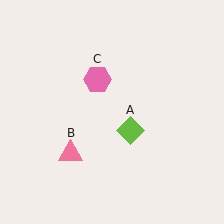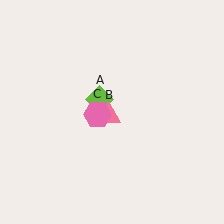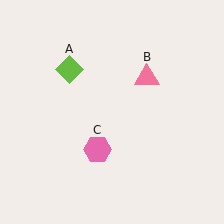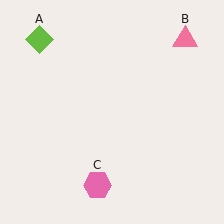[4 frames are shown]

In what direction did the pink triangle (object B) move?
The pink triangle (object B) moved up and to the right.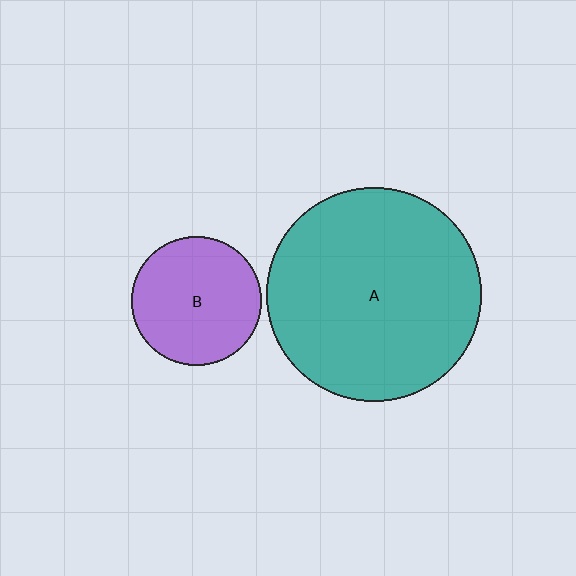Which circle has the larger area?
Circle A (teal).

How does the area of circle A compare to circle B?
Approximately 2.7 times.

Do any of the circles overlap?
No, none of the circles overlap.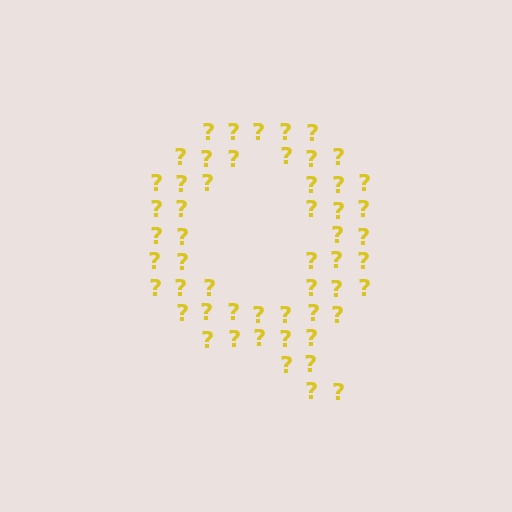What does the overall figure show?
The overall figure shows the letter Q.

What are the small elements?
The small elements are question marks.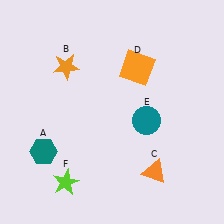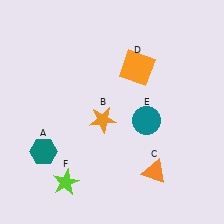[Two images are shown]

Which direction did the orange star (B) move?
The orange star (B) moved down.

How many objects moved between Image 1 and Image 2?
1 object moved between the two images.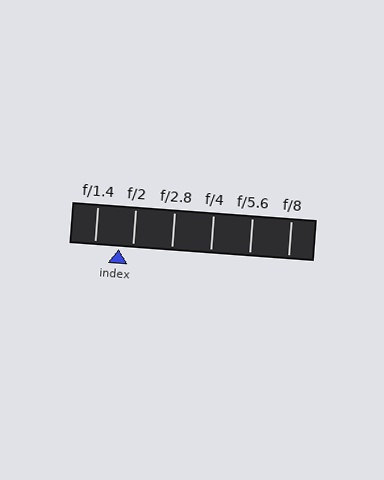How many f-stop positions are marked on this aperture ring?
There are 6 f-stop positions marked.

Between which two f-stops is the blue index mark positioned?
The index mark is between f/1.4 and f/2.